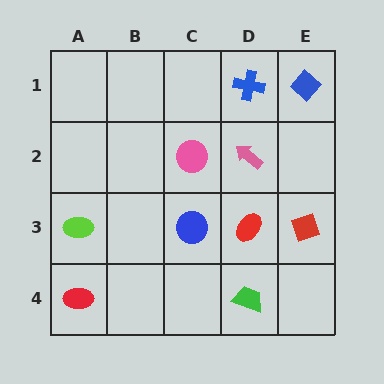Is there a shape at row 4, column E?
No, that cell is empty.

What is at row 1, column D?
A blue cross.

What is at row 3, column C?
A blue circle.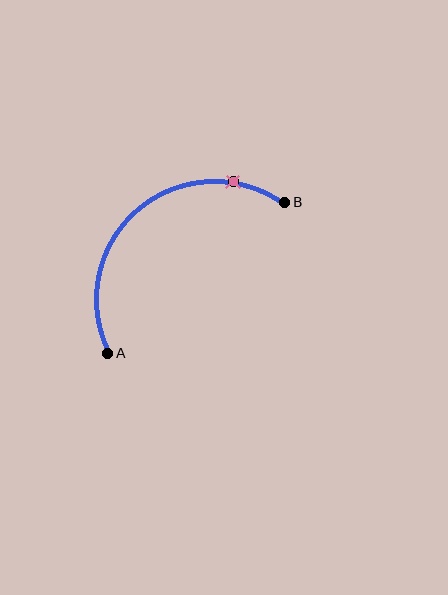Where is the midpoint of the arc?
The arc midpoint is the point on the curve farthest from the straight line joining A and B. It sits above and to the left of that line.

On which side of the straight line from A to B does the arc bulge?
The arc bulges above and to the left of the straight line connecting A and B.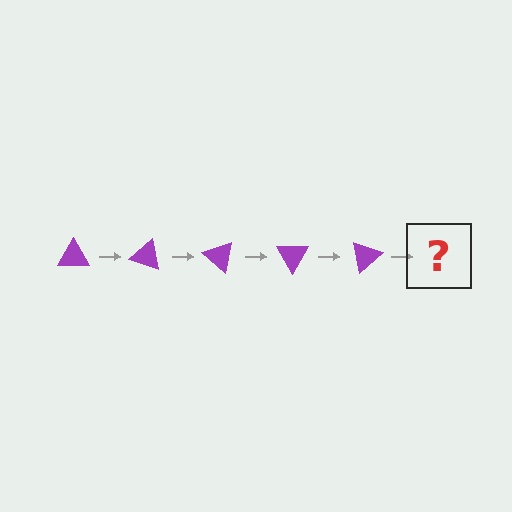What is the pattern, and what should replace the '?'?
The pattern is that the triangle rotates 20 degrees each step. The '?' should be a purple triangle rotated 100 degrees.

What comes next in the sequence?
The next element should be a purple triangle rotated 100 degrees.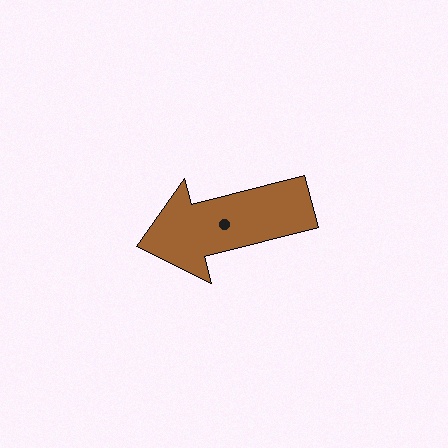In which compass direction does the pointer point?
West.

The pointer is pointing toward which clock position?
Roughly 9 o'clock.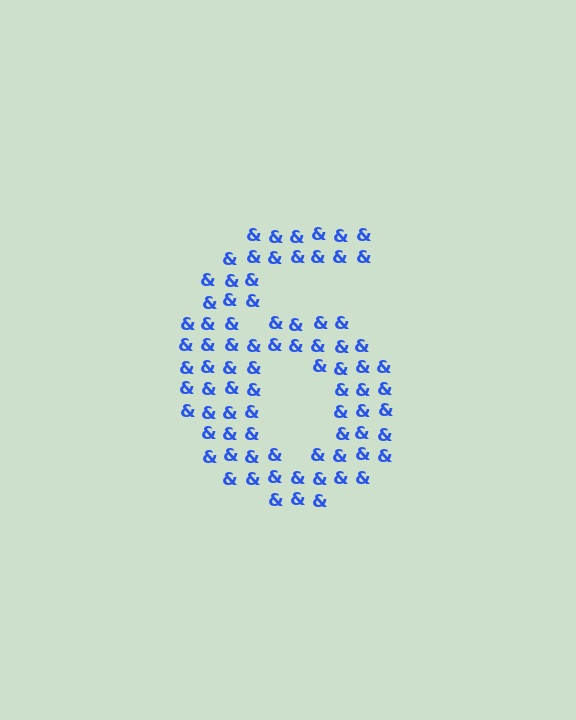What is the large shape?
The large shape is the digit 6.